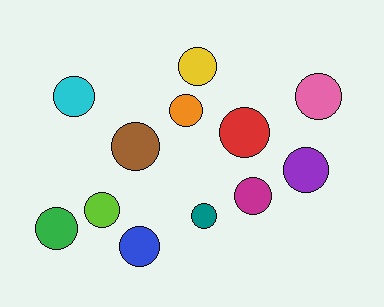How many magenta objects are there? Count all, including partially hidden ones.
There is 1 magenta object.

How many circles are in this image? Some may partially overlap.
There are 12 circles.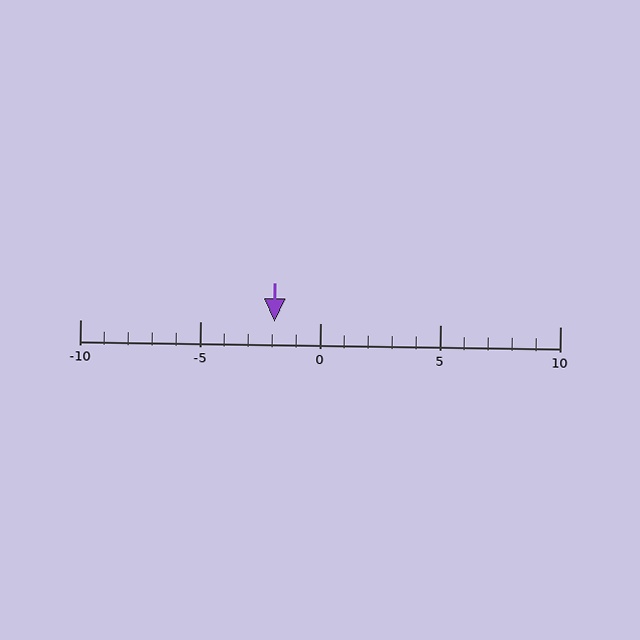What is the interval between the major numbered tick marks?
The major tick marks are spaced 5 units apart.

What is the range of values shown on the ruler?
The ruler shows values from -10 to 10.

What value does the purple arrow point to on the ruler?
The purple arrow points to approximately -2.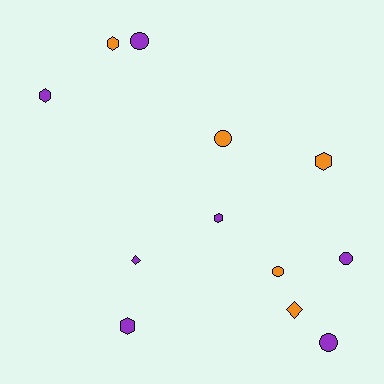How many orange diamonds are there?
There is 1 orange diamond.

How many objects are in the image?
There are 12 objects.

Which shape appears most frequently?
Hexagon, with 5 objects.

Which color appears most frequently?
Purple, with 7 objects.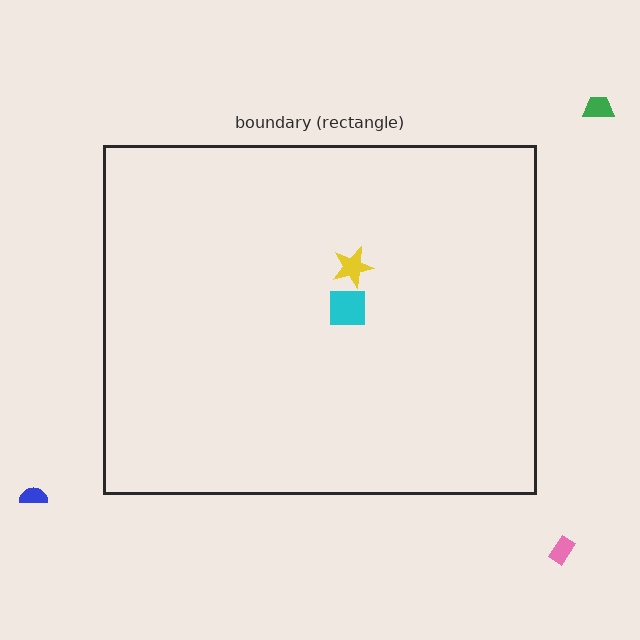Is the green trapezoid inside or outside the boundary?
Outside.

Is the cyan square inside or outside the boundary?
Inside.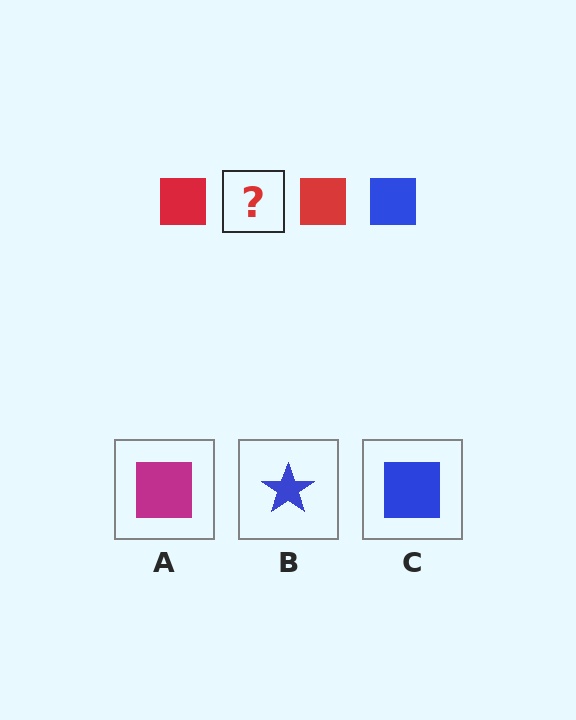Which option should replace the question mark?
Option C.